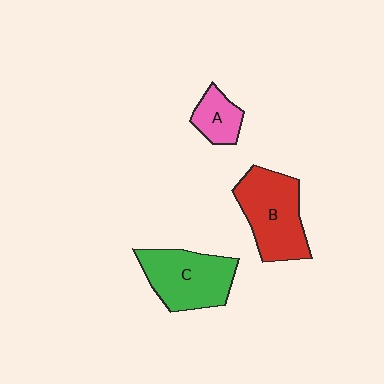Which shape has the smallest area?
Shape A (pink).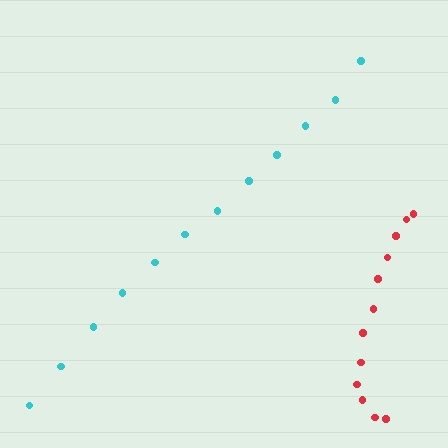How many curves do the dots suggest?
There are 2 distinct paths.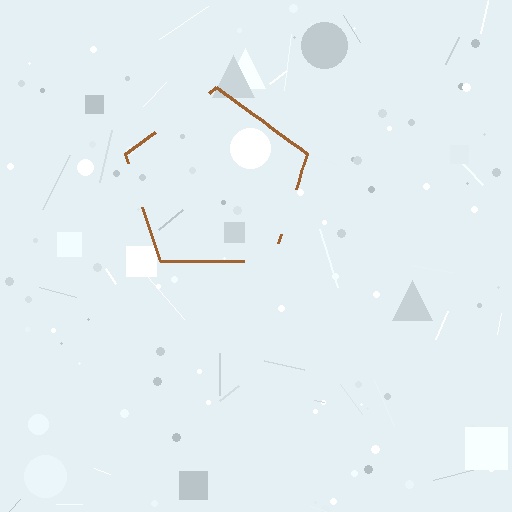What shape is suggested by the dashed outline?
The dashed outline suggests a pentagon.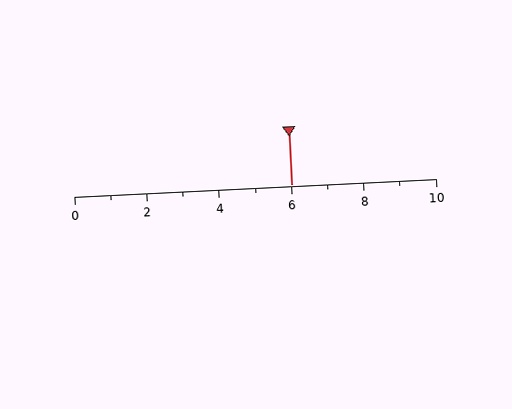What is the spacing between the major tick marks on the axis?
The major ticks are spaced 2 apart.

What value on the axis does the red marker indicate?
The marker indicates approximately 6.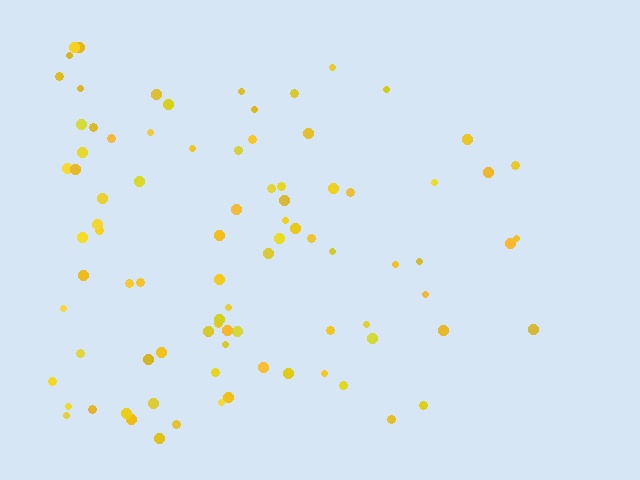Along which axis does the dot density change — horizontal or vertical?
Horizontal.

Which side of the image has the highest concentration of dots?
The left.